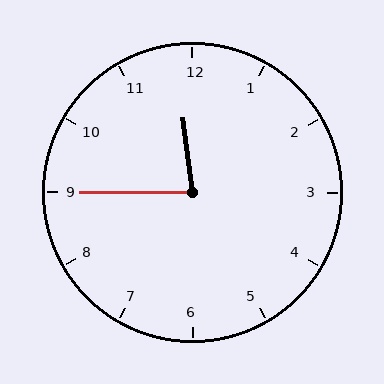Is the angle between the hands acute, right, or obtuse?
It is acute.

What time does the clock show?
11:45.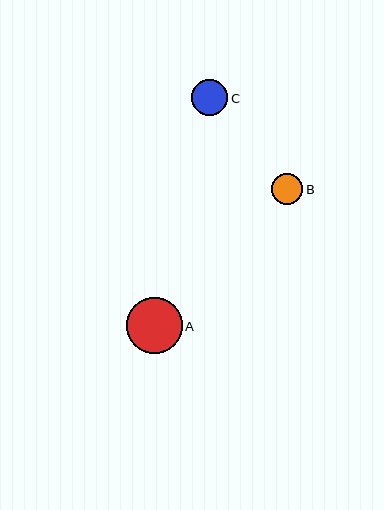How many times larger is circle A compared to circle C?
Circle A is approximately 1.6 times the size of circle C.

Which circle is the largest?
Circle A is the largest with a size of approximately 56 pixels.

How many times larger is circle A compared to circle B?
Circle A is approximately 1.8 times the size of circle B.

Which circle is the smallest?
Circle B is the smallest with a size of approximately 31 pixels.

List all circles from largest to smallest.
From largest to smallest: A, C, B.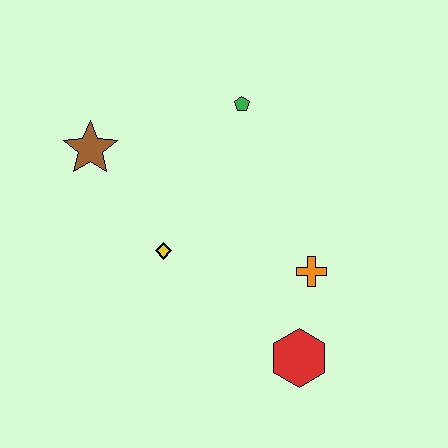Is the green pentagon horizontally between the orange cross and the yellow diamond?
Yes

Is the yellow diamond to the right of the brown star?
Yes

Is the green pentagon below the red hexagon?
No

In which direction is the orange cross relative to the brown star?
The orange cross is to the right of the brown star.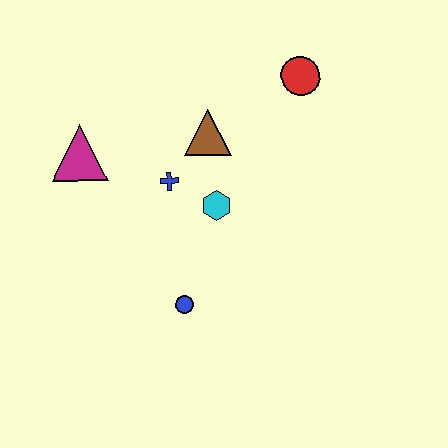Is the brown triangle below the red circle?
Yes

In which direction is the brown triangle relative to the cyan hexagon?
The brown triangle is above the cyan hexagon.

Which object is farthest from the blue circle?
The red circle is farthest from the blue circle.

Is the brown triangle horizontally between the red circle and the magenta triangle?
Yes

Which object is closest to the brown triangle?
The blue cross is closest to the brown triangle.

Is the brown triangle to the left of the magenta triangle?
No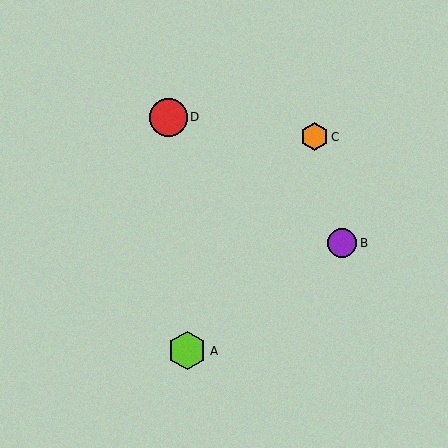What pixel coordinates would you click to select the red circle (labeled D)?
Click at (168, 117) to select the red circle D.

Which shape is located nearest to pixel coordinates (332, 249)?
The purple circle (labeled B) at (342, 243) is nearest to that location.